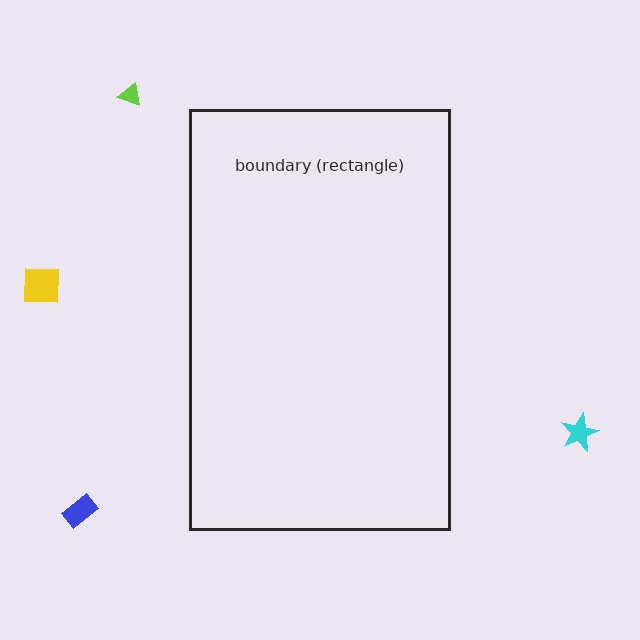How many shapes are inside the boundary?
0 inside, 4 outside.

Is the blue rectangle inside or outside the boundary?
Outside.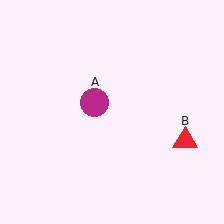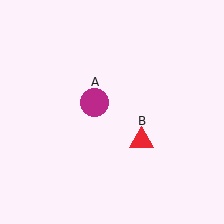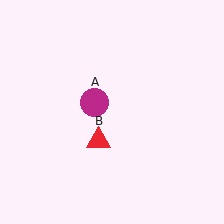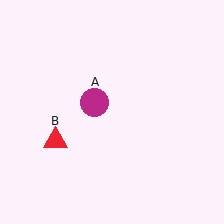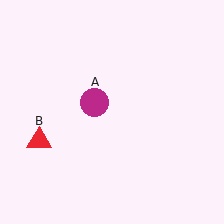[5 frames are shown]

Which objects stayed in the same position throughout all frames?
Magenta circle (object A) remained stationary.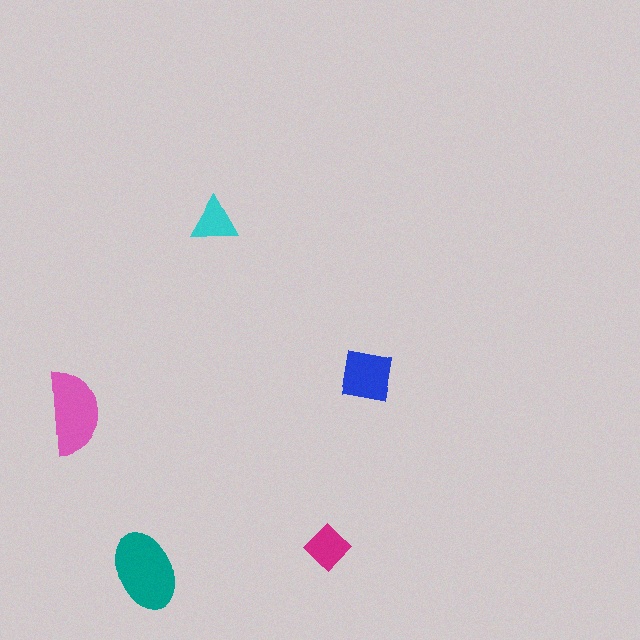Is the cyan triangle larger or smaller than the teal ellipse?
Smaller.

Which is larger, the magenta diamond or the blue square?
The blue square.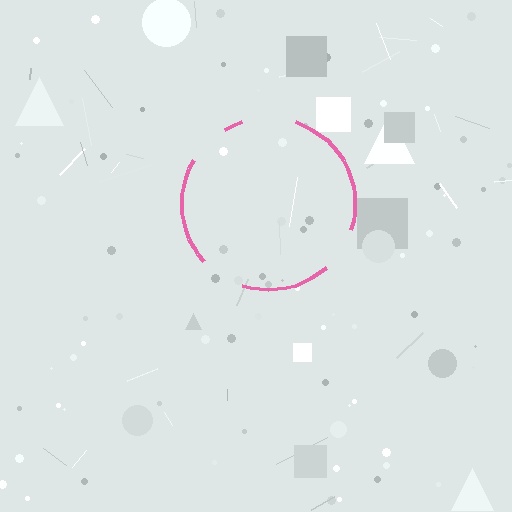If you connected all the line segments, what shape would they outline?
They would outline a circle.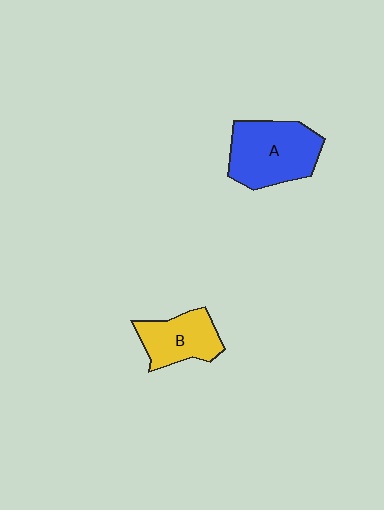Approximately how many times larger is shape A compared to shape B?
Approximately 1.5 times.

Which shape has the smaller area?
Shape B (yellow).